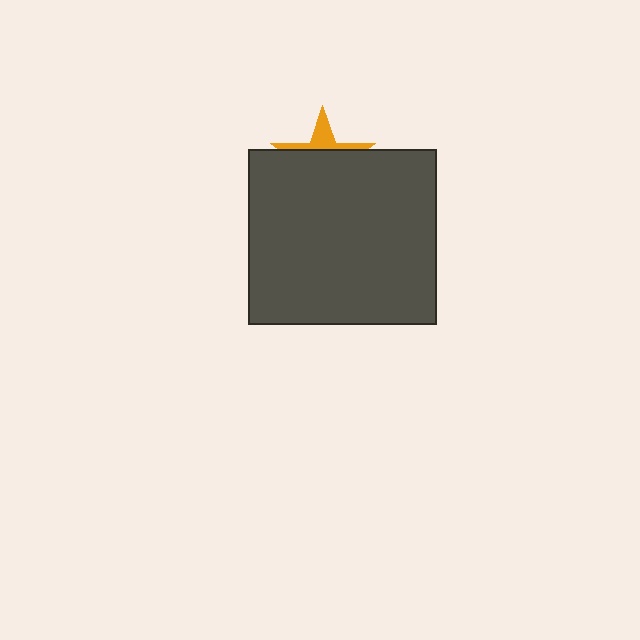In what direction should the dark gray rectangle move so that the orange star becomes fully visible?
The dark gray rectangle should move down. That is the shortest direction to clear the overlap and leave the orange star fully visible.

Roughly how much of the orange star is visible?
A small part of it is visible (roughly 31%).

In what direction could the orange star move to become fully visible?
The orange star could move up. That would shift it out from behind the dark gray rectangle entirely.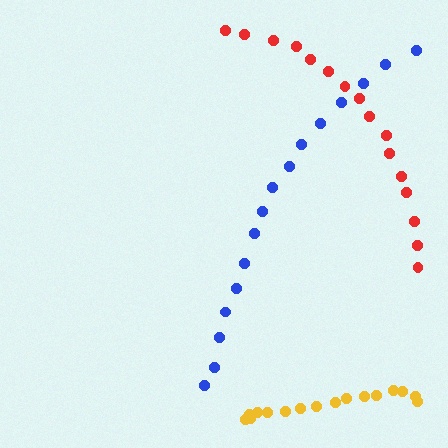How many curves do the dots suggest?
There are 3 distinct paths.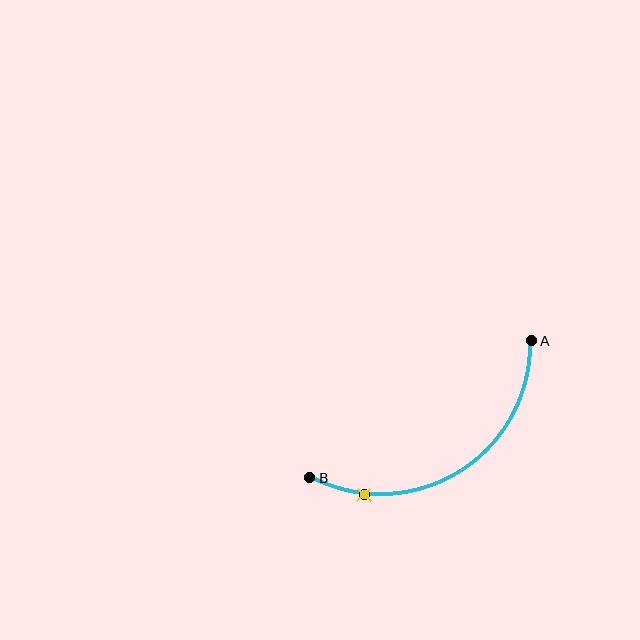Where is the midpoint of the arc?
The arc midpoint is the point on the curve farthest from the straight line joining A and B. It sits below that line.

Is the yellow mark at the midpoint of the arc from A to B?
No. The yellow mark lies on the arc but is closer to endpoint B. The arc midpoint would be at the point on the curve equidistant along the arc from both A and B.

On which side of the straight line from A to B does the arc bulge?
The arc bulges below the straight line connecting A and B.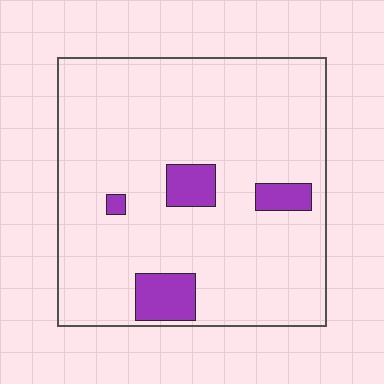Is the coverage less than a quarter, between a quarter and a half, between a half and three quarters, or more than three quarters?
Less than a quarter.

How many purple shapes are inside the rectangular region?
4.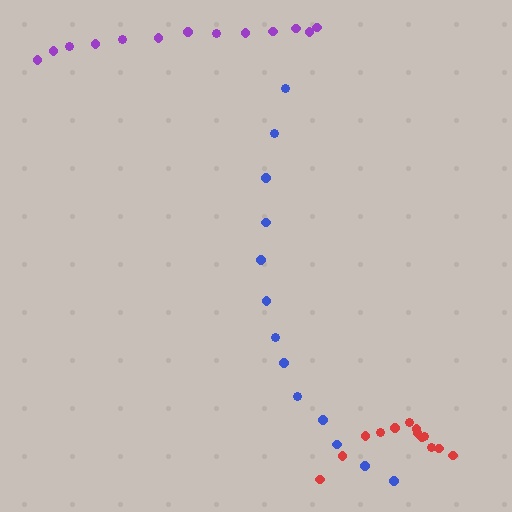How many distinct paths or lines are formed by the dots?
There are 3 distinct paths.